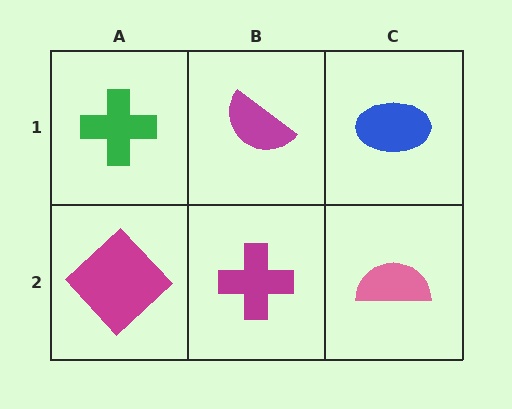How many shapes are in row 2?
3 shapes.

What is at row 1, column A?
A green cross.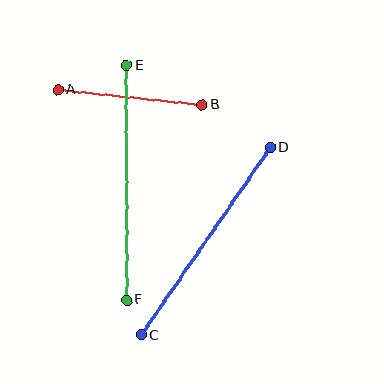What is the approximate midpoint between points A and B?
The midpoint is at approximately (130, 97) pixels.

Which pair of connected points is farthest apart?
Points E and F are farthest apart.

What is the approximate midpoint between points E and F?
The midpoint is at approximately (127, 183) pixels.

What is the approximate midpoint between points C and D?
The midpoint is at approximately (206, 241) pixels.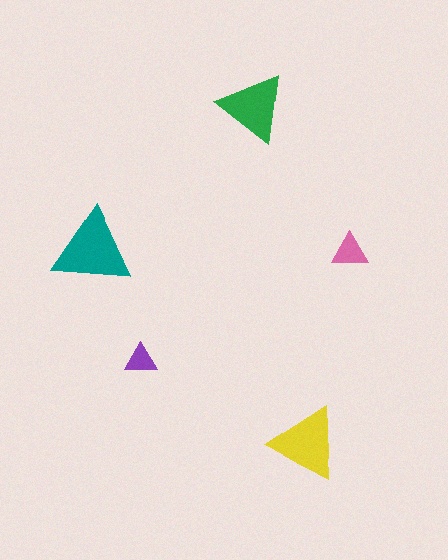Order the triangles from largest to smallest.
the teal one, the yellow one, the green one, the pink one, the purple one.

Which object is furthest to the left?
The teal triangle is leftmost.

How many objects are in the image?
There are 5 objects in the image.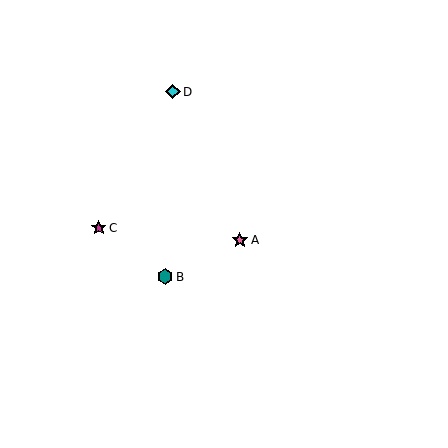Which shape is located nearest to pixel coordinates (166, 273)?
The teal hexagon (labeled B) at (165, 277) is nearest to that location.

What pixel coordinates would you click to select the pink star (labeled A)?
Click at (240, 240) to select the pink star A.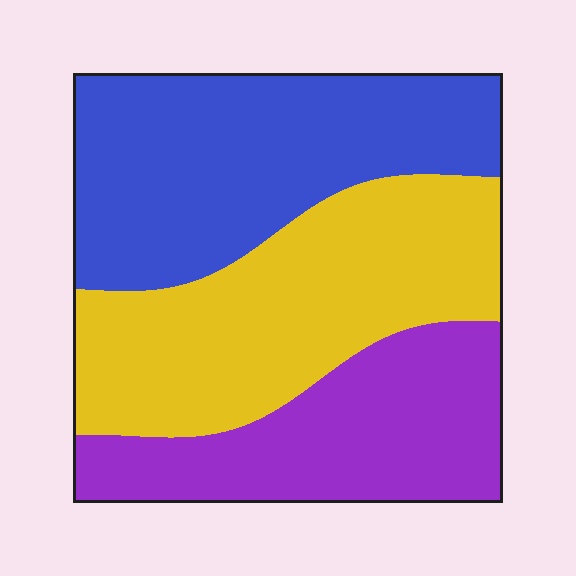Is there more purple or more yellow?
Yellow.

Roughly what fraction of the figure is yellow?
Yellow takes up between a quarter and a half of the figure.